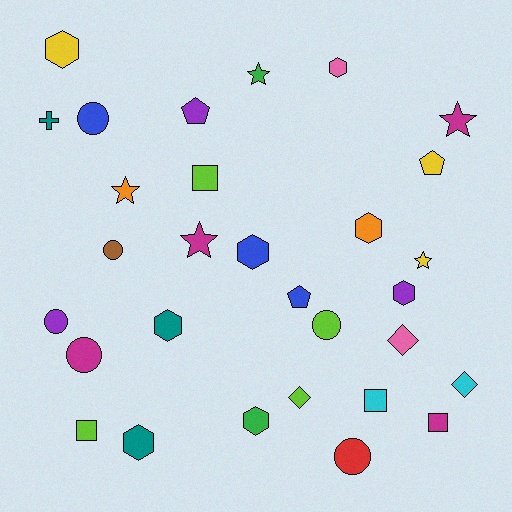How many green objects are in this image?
There are 2 green objects.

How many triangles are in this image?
There are no triangles.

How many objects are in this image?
There are 30 objects.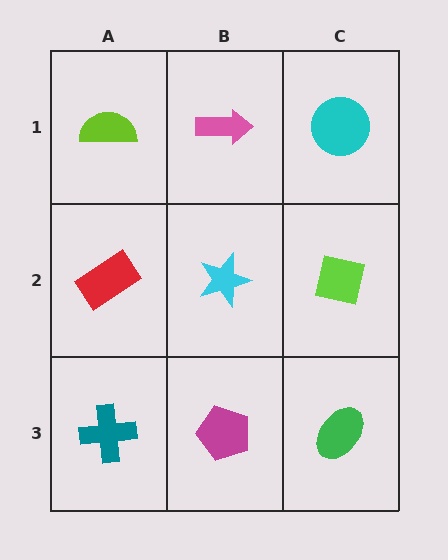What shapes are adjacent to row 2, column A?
A lime semicircle (row 1, column A), a teal cross (row 3, column A), a cyan star (row 2, column B).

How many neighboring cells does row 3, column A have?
2.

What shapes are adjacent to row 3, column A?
A red rectangle (row 2, column A), a magenta pentagon (row 3, column B).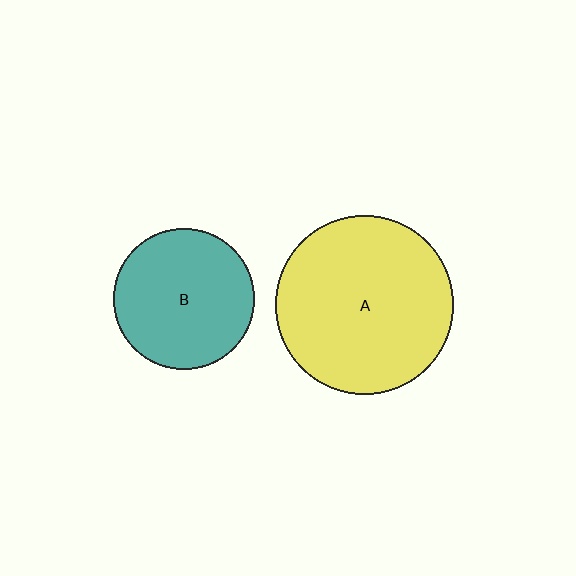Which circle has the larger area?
Circle A (yellow).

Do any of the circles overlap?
No, none of the circles overlap.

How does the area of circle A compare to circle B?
Approximately 1.6 times.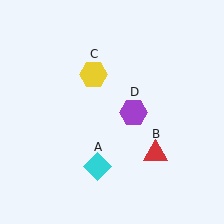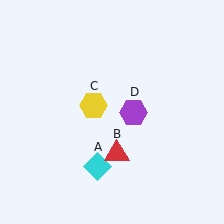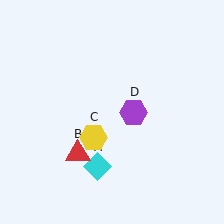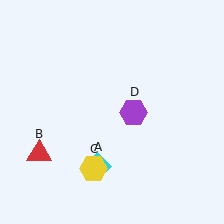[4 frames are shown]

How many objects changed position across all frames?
2 objects changed position: red triangle (object B), yellow hexagon (object C).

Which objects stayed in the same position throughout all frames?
Cyan diamond (object A) and purple hexagon (object D) remained stationary.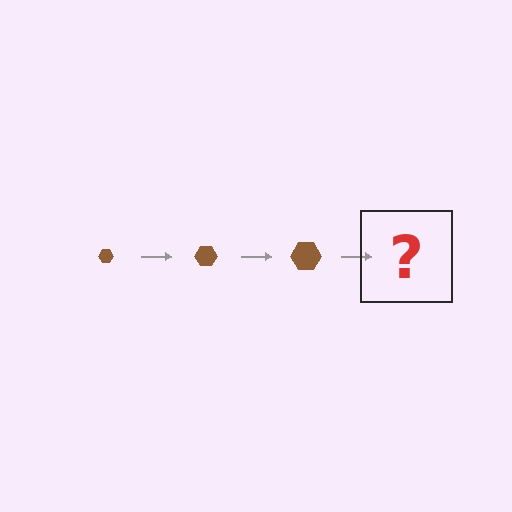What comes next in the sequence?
The next element should be a brown hexagon, larger than the previous one.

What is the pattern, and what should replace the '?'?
The pattern is that the hexagon gets progressively larger each step. The '?' should be a brown hexagon, larger than the previous one.